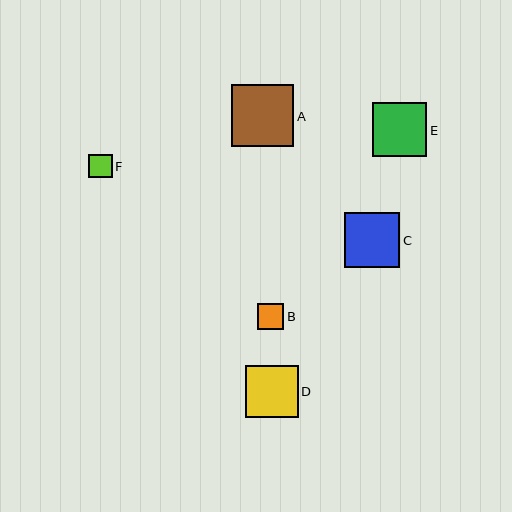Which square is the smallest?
Square F is the smallest with a size of approximately 24 pixels.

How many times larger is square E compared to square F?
Square E is approximately 2.3 times the size of square F.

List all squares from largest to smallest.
From largest to smallest: A, C, E, D, B, F.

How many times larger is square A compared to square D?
Square A is approximately 1.2 times the size of square D.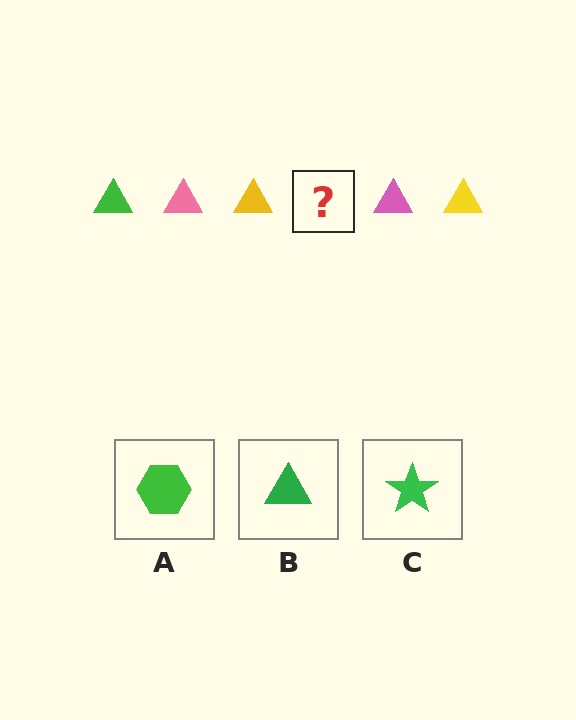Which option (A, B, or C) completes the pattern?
B.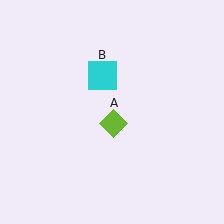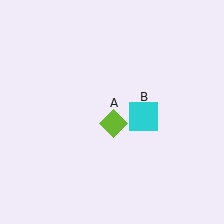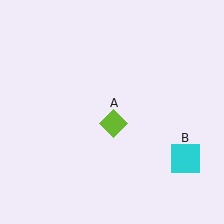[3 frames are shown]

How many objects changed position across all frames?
1 object changed position: cyan square (object B).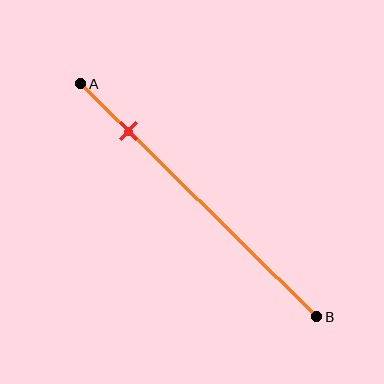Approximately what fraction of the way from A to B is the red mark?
The red mark is approximately 20% of the way from A to B.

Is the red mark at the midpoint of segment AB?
No, the mark is at about 20% from A, not at the 50% midpoint.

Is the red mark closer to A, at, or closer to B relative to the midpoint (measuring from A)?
The red mark is closer to point A than the midpoint of segment AB.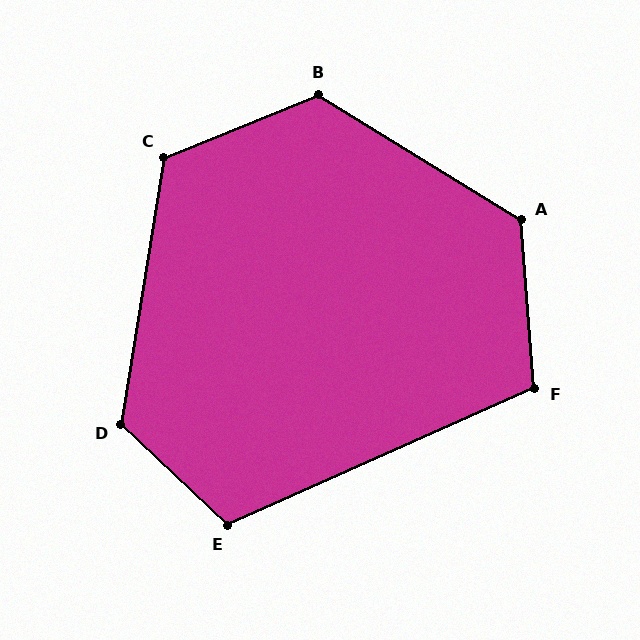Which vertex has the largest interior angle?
B, at approximately 126 degrees.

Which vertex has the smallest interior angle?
F, at approximately 110 degrees.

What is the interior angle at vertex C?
Approximately 121 degrees (obtuse).